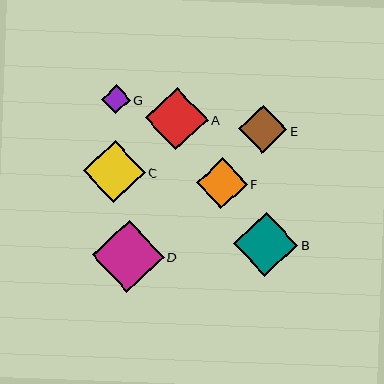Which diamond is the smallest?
Diamond G is the smallest with a size of approximately 29 pixels.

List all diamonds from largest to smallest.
From largest to smallest: D, B, A, C, F, E, G.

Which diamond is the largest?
Diamond D is the largest with a size of approximately 72 pixels.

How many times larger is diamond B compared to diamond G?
Diamond B is approximately 2.2 times the size of diamond G.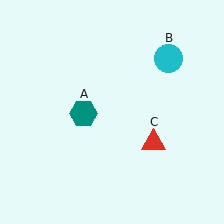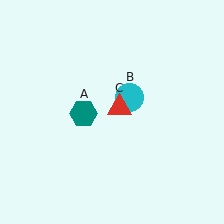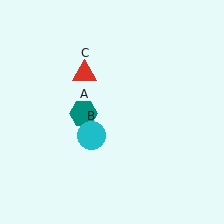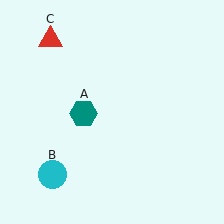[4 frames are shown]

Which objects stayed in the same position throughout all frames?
Teal hexagon (object A) remained stationary.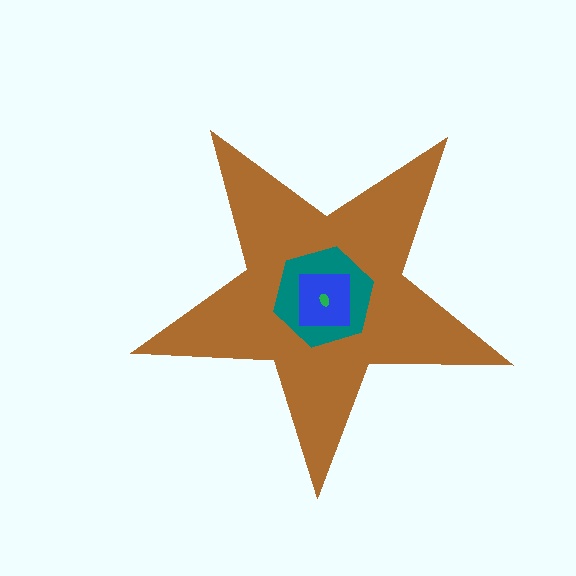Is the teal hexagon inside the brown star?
Yes.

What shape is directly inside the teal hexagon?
The blue square.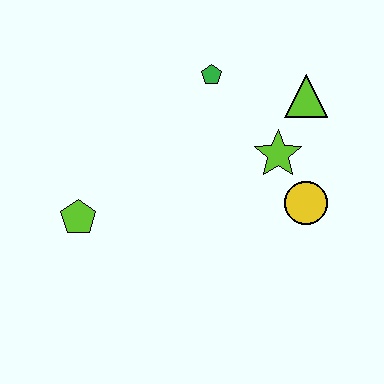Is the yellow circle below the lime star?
Yes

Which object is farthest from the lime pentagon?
The lime triangle is farthest from the lime pentagon.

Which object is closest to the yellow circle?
The lime star is closest to the yellow circle.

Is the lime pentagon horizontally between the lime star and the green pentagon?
No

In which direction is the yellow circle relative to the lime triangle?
The yellow circle is below the lime triangle.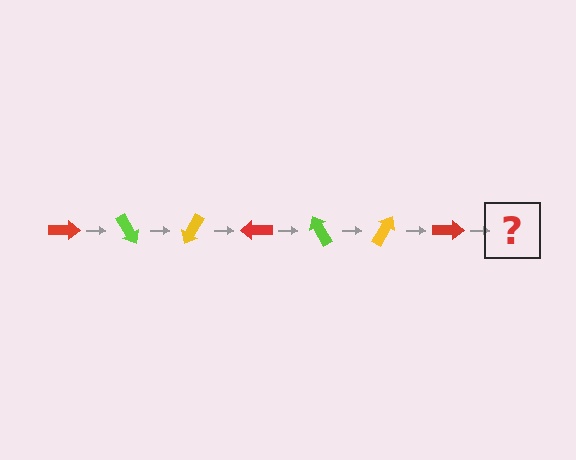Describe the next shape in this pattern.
It should be a lime arrow, rotated 420 degrees from the start.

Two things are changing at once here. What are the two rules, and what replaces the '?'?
The two rules are that it rotates 60 degrees each step and the color cycles through red, lime, and yellow. The '?' should be a lime arrow, rotated 420 degrees from the start.